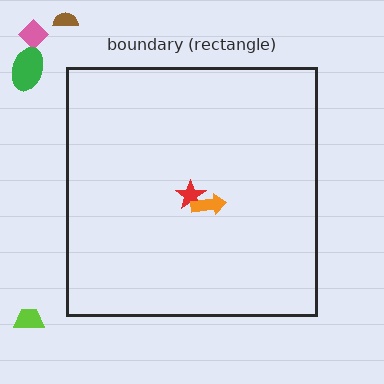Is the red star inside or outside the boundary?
Inside.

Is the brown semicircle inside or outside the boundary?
Outside.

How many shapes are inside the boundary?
2 inside, 4 outside.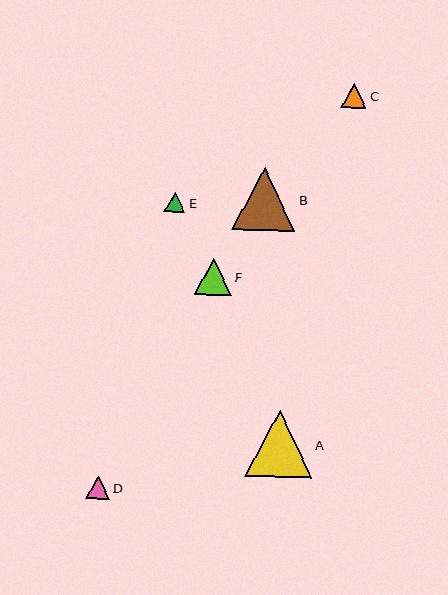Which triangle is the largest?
Triangle A is the largest with a size of approximately 67 pixels.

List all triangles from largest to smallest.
From largest to smallest: A, B, F, C, D, E.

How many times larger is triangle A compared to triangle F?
Triangle A is approximately 1.8 times the size of triangle F.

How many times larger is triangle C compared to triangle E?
Triangle C is approximately 1.2 times the size of triangle E.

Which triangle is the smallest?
Triangle E is the smallest with a size of approximately 21 pixels.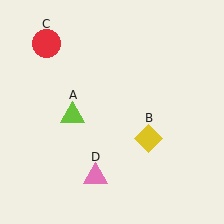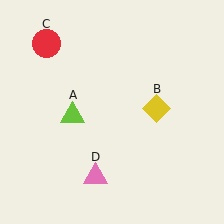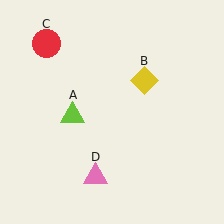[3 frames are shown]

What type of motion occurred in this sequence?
The yellow diamond (object B) rotated counterclockwise around the center of the scene.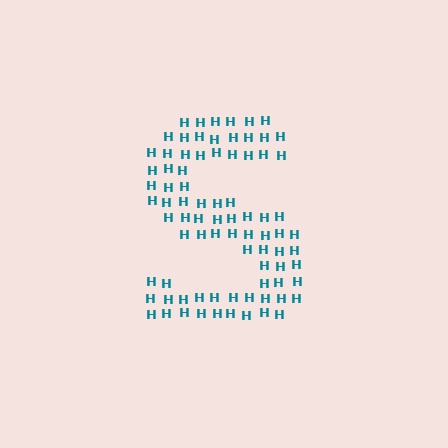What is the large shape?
The large shape is the letter S.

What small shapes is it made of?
It is made of small letter H's.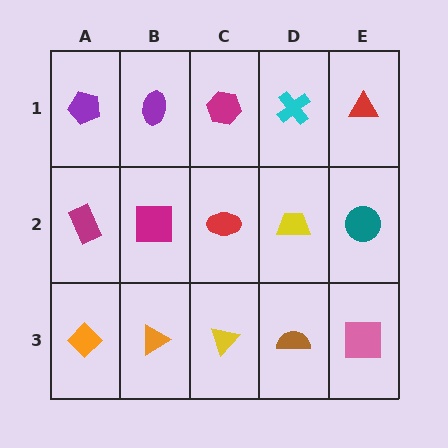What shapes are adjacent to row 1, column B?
A magenta square (row 2, column B), a purple pentagon (row 1, column A), a magenta hexagon (row 1, column C).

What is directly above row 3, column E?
A teal circle.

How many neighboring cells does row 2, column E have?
3.